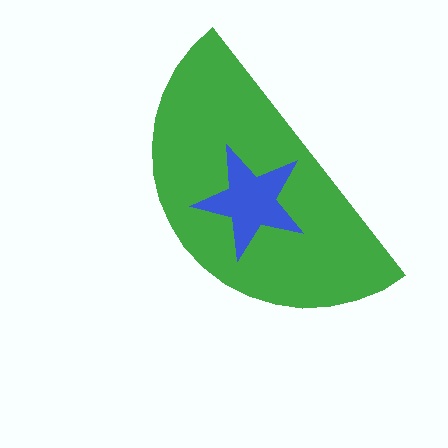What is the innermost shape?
The blue star.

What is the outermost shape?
The green semicircle.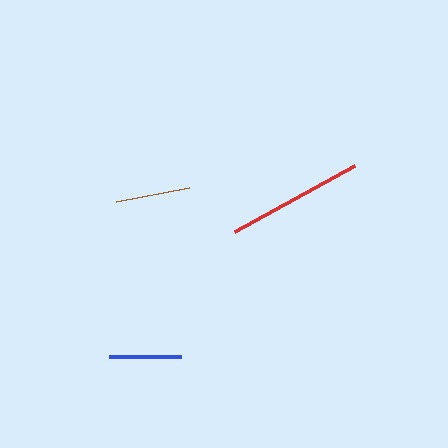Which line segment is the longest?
The red line is the longest at approximately 137 pixels.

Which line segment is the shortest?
The blue line is the shortest at approximately 72 pixels.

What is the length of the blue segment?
The blue segment is approximately 72 pixels long.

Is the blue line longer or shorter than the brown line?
The brown line is longer than the blue line.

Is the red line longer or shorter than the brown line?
The red line is longer than the brown line.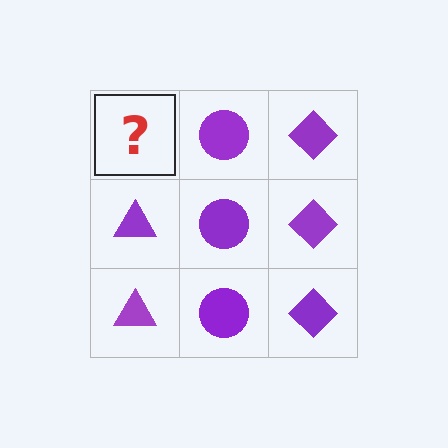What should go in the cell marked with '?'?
The missing cell should contain a purple triangle.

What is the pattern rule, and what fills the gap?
The rule is that each column has a consistent shape. The gap should be filled with a purple triangle.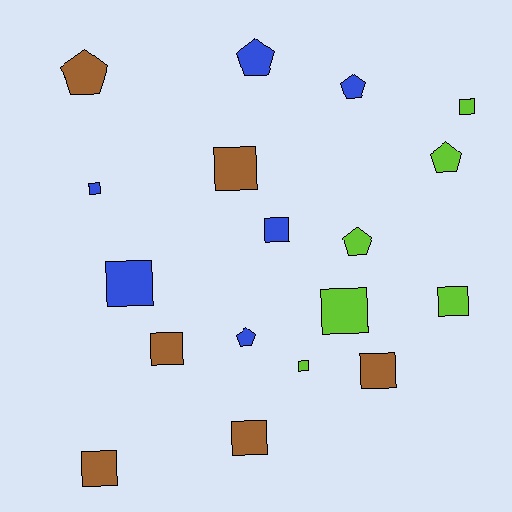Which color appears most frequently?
Blue, with 6 objects.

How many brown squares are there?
There are 5 brown squares.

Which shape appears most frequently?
Square, with 12 objects.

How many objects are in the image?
There are 18 objects.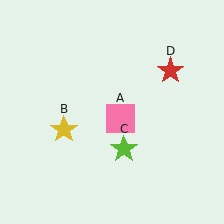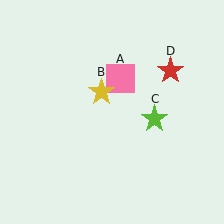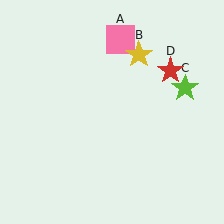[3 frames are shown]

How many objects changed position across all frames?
3 objects changed position: pink square (object A), yellow star (object B), lime star (object C).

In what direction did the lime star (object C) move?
The lime star (object C) moved up and to the right.